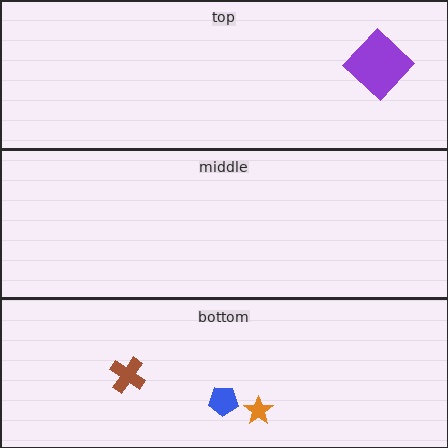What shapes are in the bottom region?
The blue pentagon, the orange star, the brown cross.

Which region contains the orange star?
The bottom region.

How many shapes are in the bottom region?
3.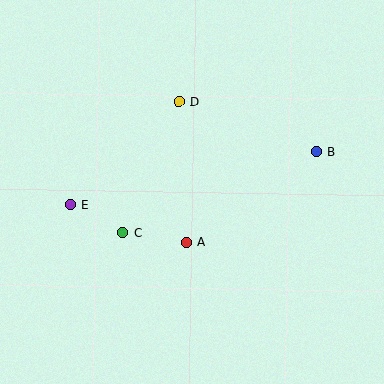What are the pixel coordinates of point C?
Point C is at (123, 233).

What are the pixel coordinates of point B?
Point B is at (316, 152).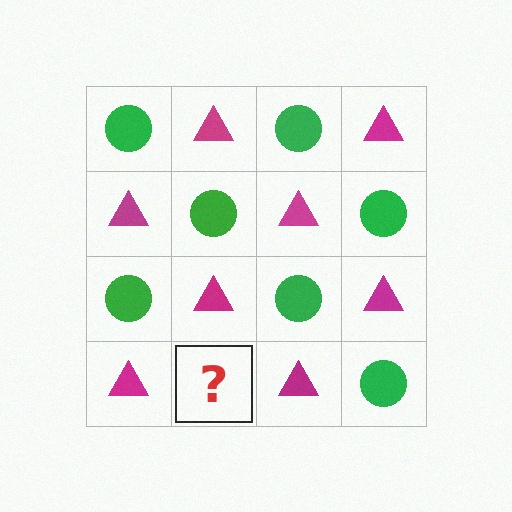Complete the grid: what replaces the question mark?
The question mark should be replaced with a green circle.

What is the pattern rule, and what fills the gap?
The rule is that it alternates green circle and magenta triangle in a checkerboard pattern. The gap should be filled with a green circle.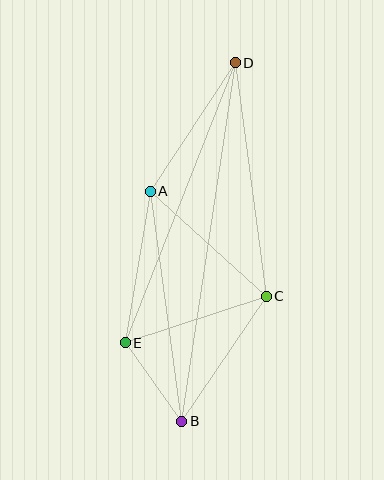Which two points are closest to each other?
Points B and E are closest to each other.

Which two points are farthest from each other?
Points B and D are farthest from each other.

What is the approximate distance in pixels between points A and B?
The distance between A and B is approximately 232 pixels.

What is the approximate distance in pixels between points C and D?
The distance between C and D is approximately 235 pixels.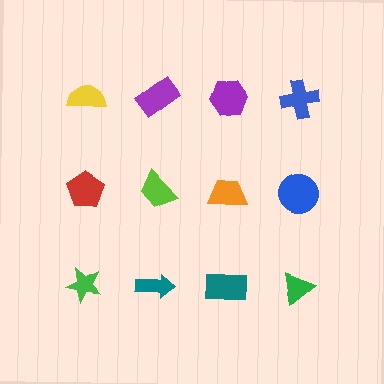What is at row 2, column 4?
A blue circle.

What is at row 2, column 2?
A lime trapezoid.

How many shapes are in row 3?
4 shapes.